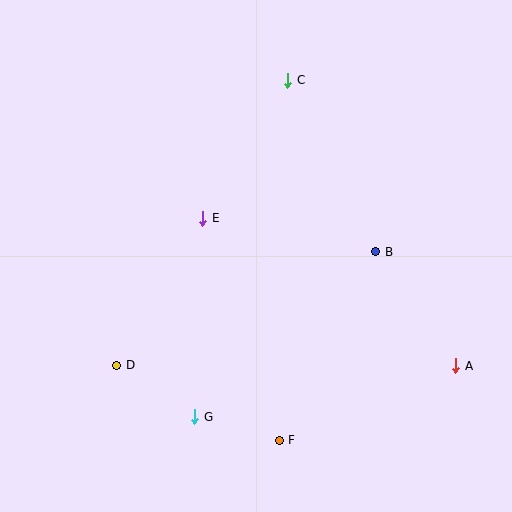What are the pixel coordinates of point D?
Point D is at (117, 365).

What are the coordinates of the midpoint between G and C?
The midpoint between G and C is at (241, 248).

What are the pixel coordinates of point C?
Point C is at (288, 80).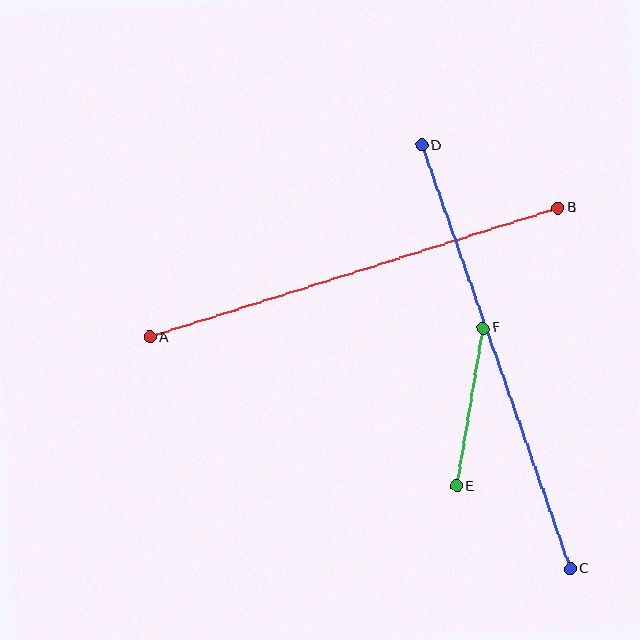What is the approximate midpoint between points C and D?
The midpoint is at approximately (496, 357) pixels.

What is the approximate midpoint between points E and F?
The midpoint is at approximately (470, 407) pixels.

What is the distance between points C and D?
The distance is approximately 449 pixels.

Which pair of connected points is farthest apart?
Points C and D are farthest apart.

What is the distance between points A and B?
The distance is approximately 428 pixels.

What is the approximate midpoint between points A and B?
The midpoint is at approximately (354, 272) pixels.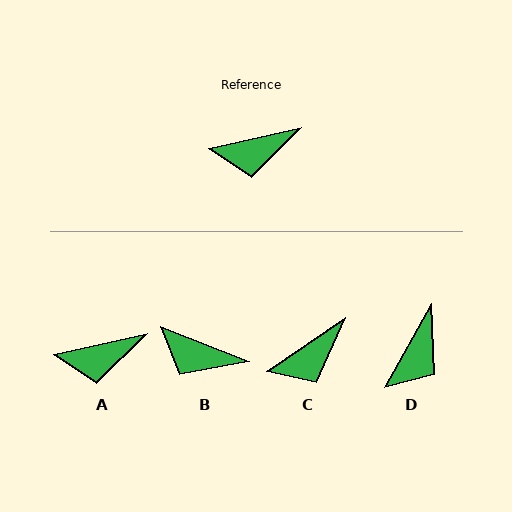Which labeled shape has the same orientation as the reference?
A.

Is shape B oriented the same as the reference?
No, it is off by about 34 degrees.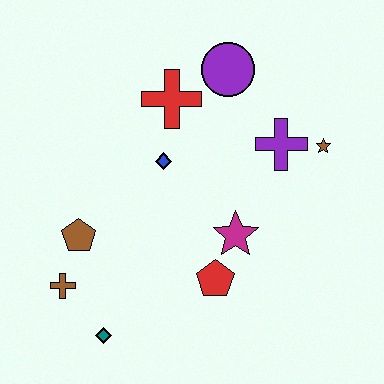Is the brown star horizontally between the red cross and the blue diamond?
No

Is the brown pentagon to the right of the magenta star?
No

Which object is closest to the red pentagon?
The magenta star is closest to the red pentagon.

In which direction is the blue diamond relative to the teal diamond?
The blue diamond is above the teal diamond.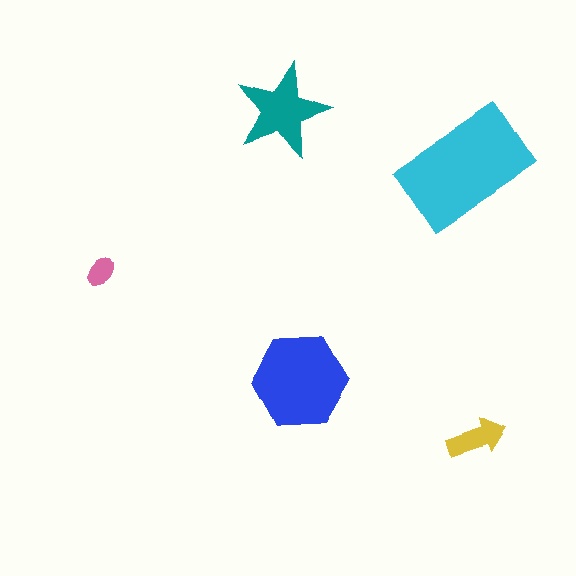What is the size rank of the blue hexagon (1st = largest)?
2nd.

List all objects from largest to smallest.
The cyan rectangle, the blue hexagon, the teal star, the yellow arrow, the pink ellipse.